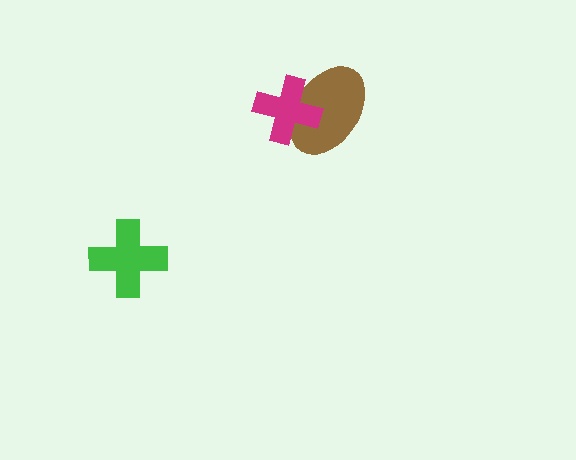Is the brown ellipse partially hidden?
Yes, it is partially covered by another shape.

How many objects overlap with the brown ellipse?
1 object overlaps with the brown ellipse.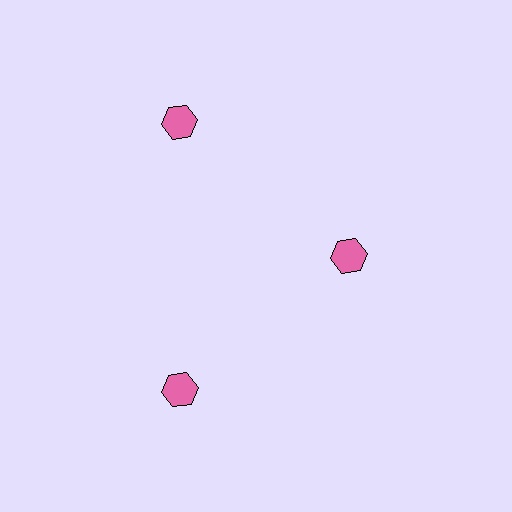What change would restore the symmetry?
The symmetry would be restored by moving it outward, back onto the ring so that all 3 hexagons sit at equal angles and equal distance from the center.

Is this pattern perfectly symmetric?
No. The 3 pink hexagons are arranged in a ring, but one element near the 3 o'clock position is pulled inward toward the center, breaking the 3-fold rotational symmetry.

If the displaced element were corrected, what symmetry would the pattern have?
It would have 3-fold rotational symmetry — the pattern would map onto itself every 120 degrees.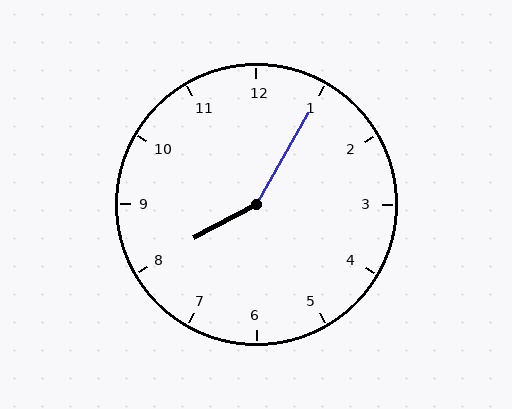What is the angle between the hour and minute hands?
Approximately 148 degrees.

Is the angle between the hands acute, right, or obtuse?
It is obtuse.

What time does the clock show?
8:05.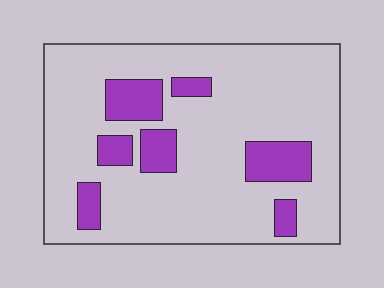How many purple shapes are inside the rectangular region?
7.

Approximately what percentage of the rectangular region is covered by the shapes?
Approximately 20%.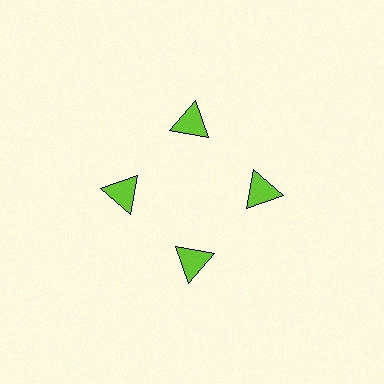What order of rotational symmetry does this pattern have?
This pattern has 4-fold rotational symmetry.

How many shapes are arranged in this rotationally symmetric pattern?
There are 4 shapes, arranged in 4 groups of 1.